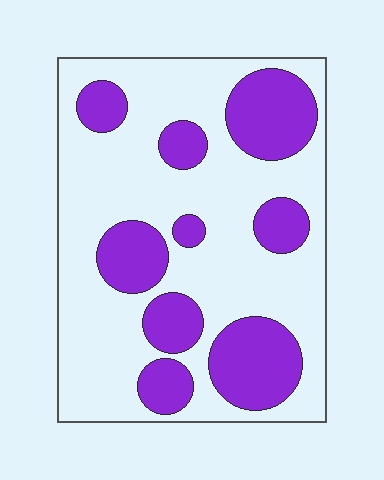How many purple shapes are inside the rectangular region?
9.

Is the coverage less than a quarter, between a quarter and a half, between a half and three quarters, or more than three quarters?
Between a quarter and a half.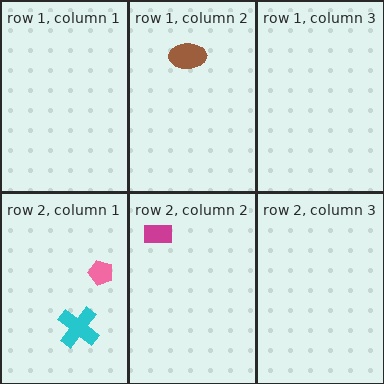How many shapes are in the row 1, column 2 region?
1.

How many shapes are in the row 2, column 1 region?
2.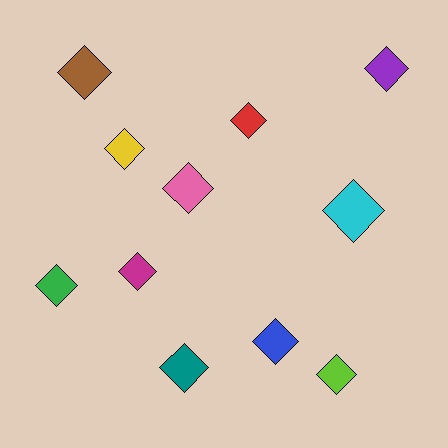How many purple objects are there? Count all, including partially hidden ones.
There is 1 purple object.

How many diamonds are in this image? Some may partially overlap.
There are 11 diamonds.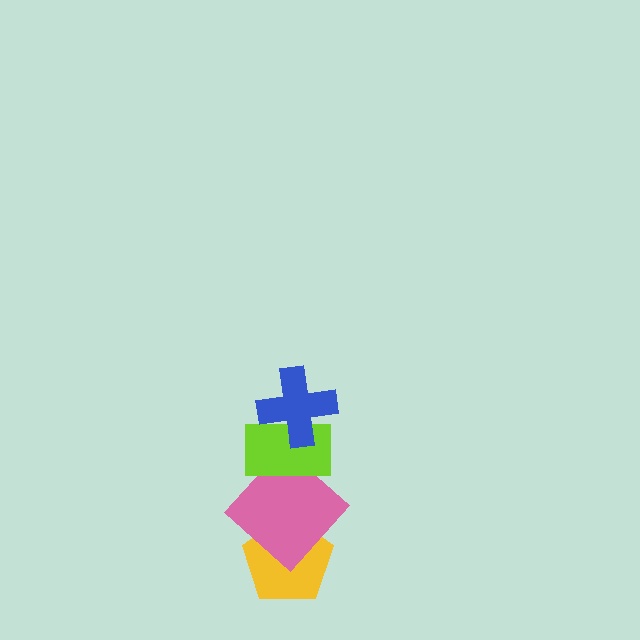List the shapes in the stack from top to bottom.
From top to bottom: the blue cross, the lime rectangle, the pink diamond, the yellow pentagon.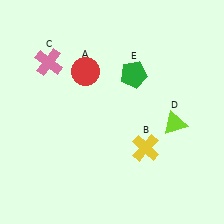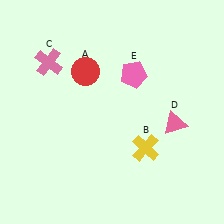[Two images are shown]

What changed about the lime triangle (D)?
In Image 1, D is lime. In Image 2, it changed to pink.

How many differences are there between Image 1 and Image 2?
There are 2 differences between the two images.